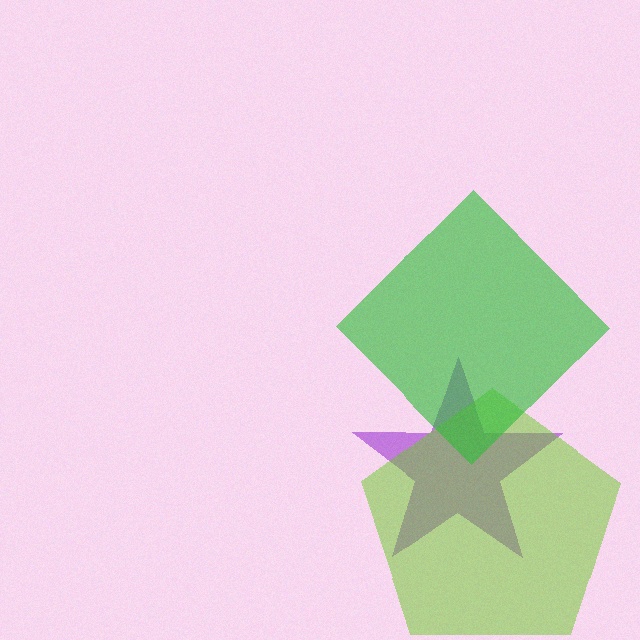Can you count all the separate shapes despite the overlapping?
Yes, there are 3 separate shapes.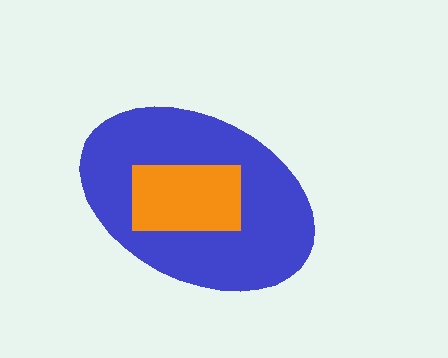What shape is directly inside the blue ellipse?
The orange rectangle.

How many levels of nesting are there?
2.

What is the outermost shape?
The blue ellipse.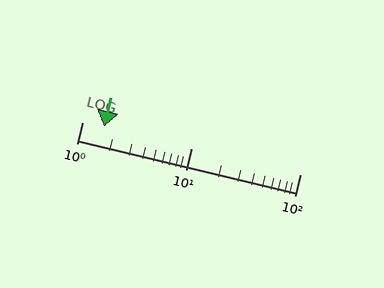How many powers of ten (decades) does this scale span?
The scale spans 2 decades, from 1 to 100.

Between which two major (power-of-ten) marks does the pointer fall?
The pointer is between 1 and 10.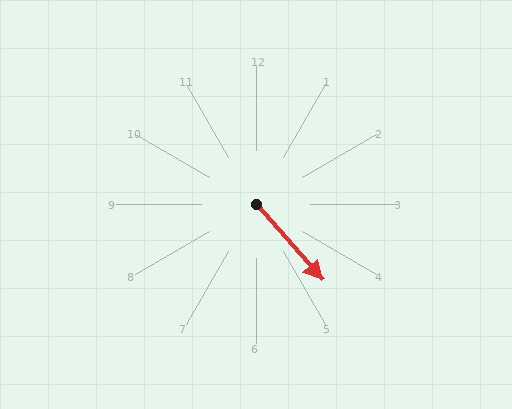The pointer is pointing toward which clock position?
Roughly 5 o'clock.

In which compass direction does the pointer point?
Southeast.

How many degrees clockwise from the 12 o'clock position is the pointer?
Approximately 139 degrees.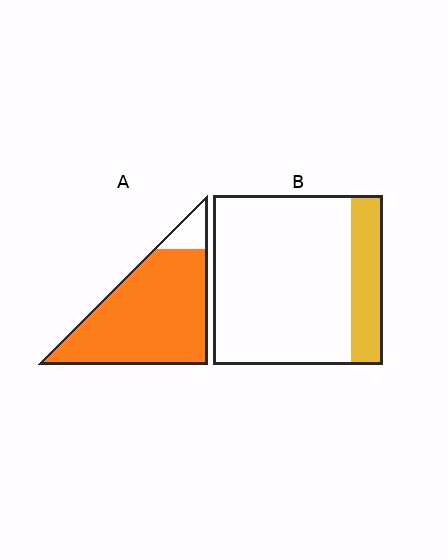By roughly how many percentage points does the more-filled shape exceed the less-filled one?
By roughly 70 percentage points (A over B).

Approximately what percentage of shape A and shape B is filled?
A is approximately 90% and B is approximately 20%.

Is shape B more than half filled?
No.